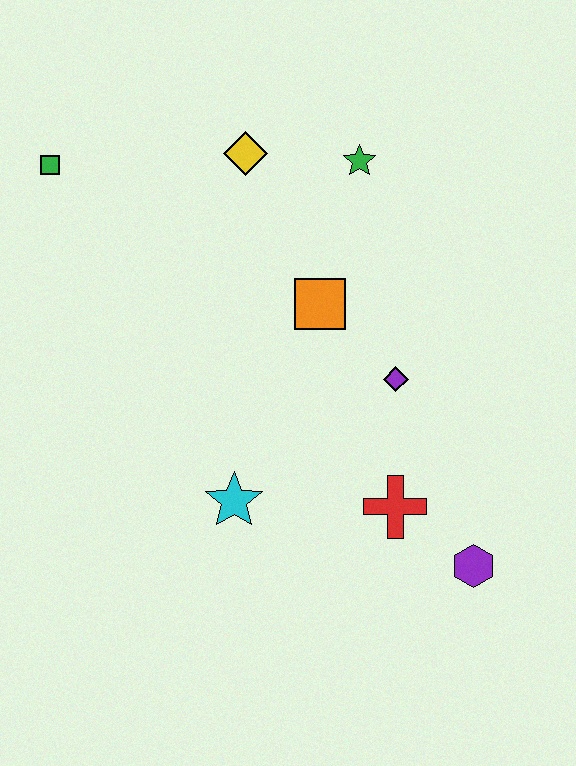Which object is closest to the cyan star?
The red cross is closest to the cyan star.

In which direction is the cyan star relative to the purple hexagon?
The cyan star is to the left of the purple hexagon.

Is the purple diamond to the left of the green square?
No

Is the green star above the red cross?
Yes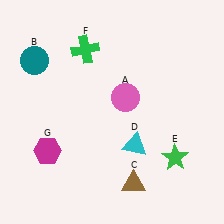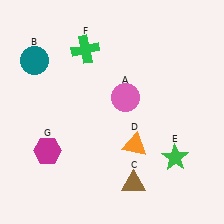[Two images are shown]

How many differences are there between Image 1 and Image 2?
There is 1 difference between the two images.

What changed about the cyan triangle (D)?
In Image 1, D is cyan. In Image 2, it changed to orange.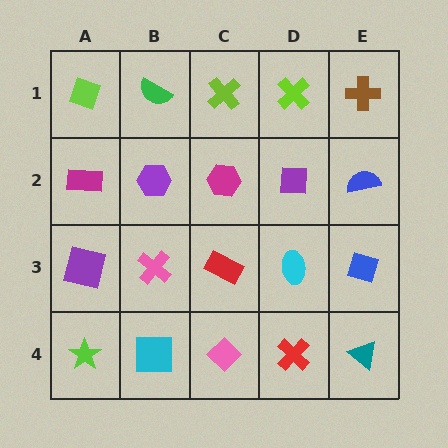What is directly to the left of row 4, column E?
A red cross.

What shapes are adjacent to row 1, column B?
A purple hexagon (row 2, column B), a lime diamond (row 1, column A), a lime cross (row 1, column C).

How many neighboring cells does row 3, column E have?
3.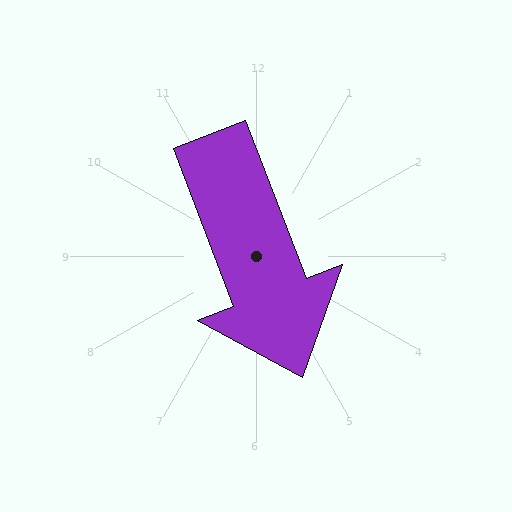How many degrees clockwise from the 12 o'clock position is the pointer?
Approximately 159 degrees.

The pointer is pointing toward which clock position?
Roughly 5 o'clock.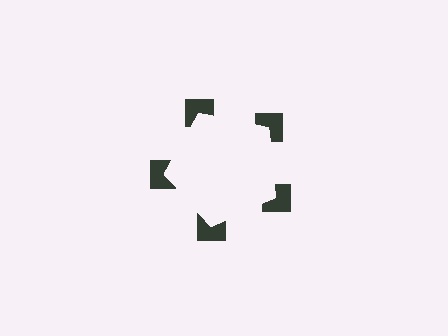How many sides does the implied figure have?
5 sides.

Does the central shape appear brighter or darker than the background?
It typically appears slightly brighter than the background, even though no actual brightness change is drawn.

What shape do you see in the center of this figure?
An illusory pentagon — its edges are inferred from the aligned wedge cuts in the notched squares, not physically drawn.